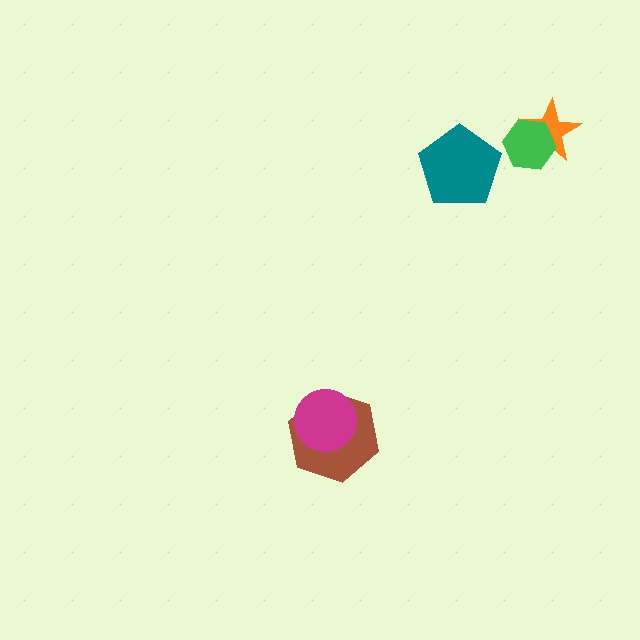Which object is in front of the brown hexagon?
The magenta circle is in front of the brown hexagon.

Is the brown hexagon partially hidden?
Yes, it is partially covered by another shape.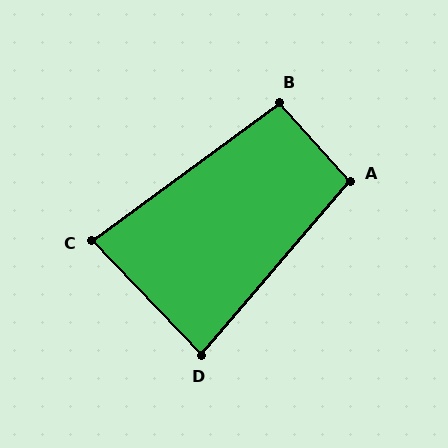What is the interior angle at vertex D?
Approximately 84 degrees (acute).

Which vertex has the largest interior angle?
A, at approximately 98 degrees.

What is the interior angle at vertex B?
Approximately 96 degrees (obtuse).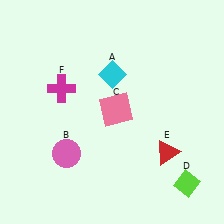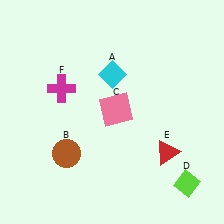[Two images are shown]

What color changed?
The circle (B) changed from pink in Image 1 to brown in Image 2.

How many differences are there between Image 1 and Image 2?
There is 1 difference between the two images.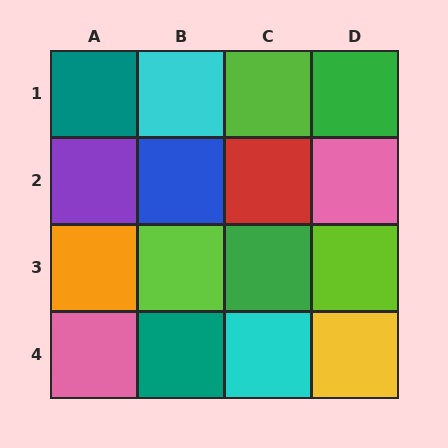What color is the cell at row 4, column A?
Pink.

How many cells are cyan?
2 cells are cyan.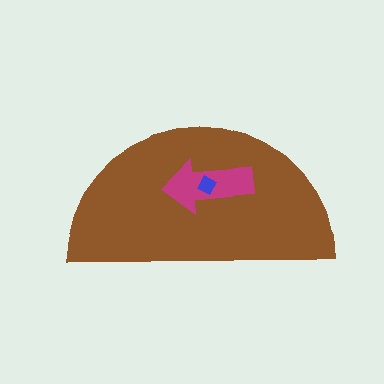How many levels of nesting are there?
3.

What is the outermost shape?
The brown semicircle.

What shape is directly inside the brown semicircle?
The magenta arrow.